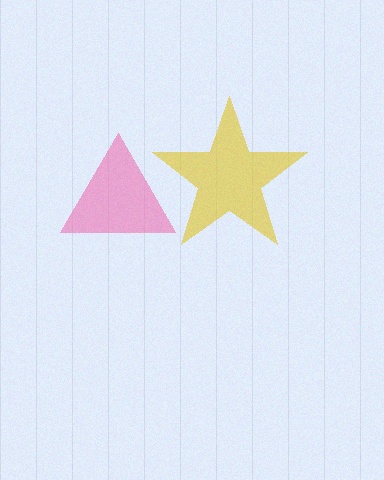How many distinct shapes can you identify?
There are 2 distinct shapes: a pink triangle, a yellow star.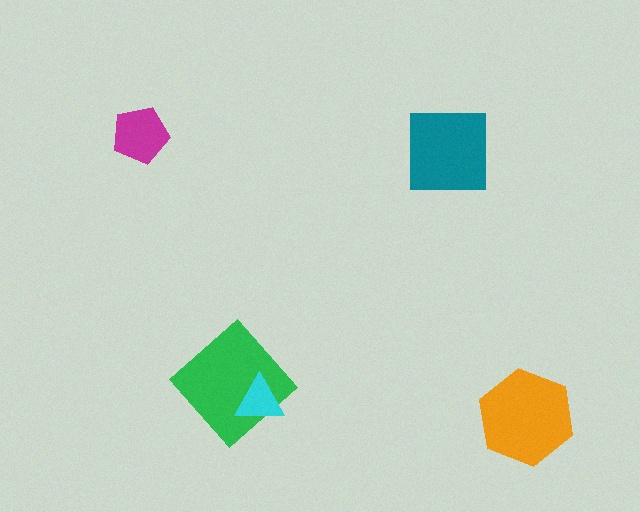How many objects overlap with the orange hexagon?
0 objects overlap with the orange hexagon.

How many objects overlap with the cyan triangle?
1 object overlaps with the cyan triangle.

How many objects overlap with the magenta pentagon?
0 objects overlap with the magenta pentagon.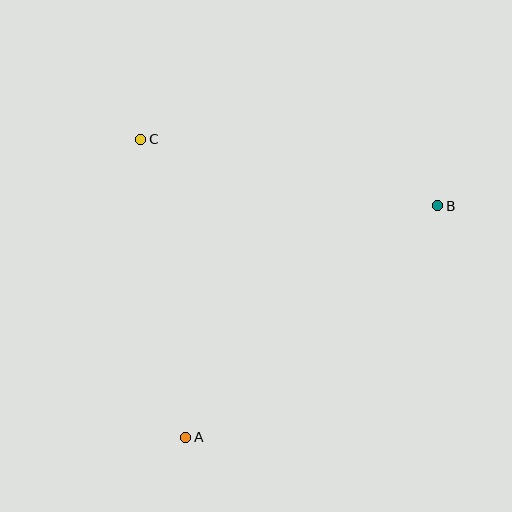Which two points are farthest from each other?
Points A and B are farthest from each other.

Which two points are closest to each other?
Points A and C are closest to each other.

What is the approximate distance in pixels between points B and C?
The distance between B and C is approximately 305 pixels.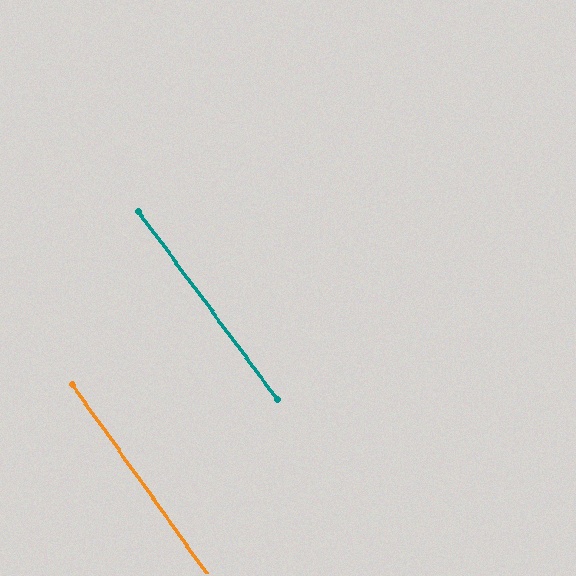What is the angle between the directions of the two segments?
Approximately 1 degree.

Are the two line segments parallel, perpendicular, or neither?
Parallel — their directions differ by only 0.8°.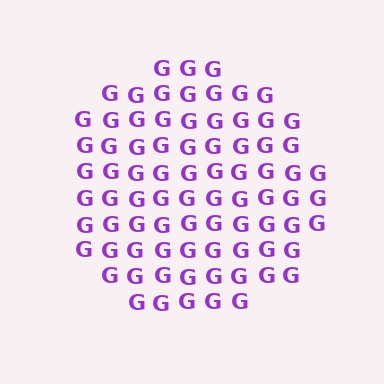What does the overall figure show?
The overall figure shows a circle.